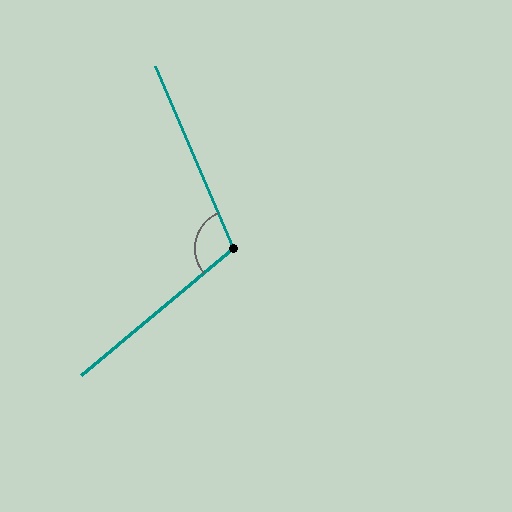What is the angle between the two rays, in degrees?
Approximately 107 degrees.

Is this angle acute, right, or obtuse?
It is obtuse.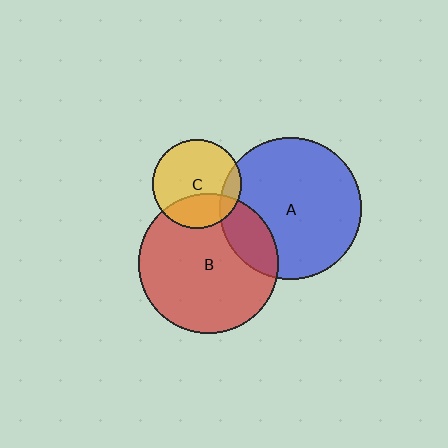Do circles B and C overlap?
Yes.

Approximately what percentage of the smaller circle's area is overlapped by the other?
Approximately 30%.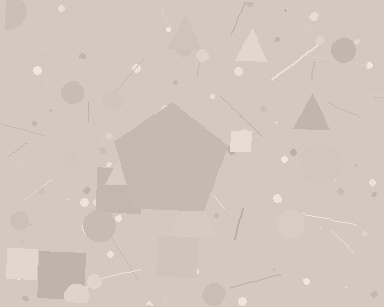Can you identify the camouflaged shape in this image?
The camouflaged shape is a pentagon.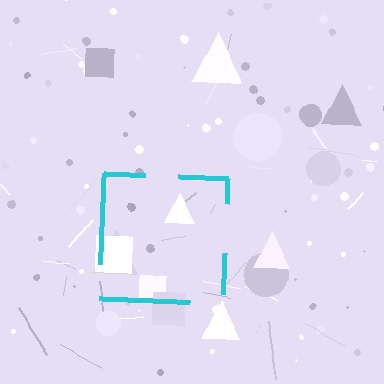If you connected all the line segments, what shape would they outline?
They would outline a square.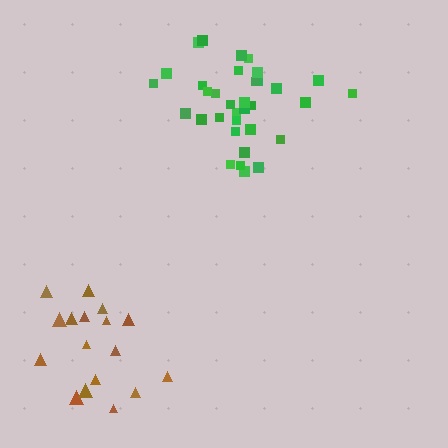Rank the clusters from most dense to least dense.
green, brown.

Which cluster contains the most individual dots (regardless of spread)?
Green (34).